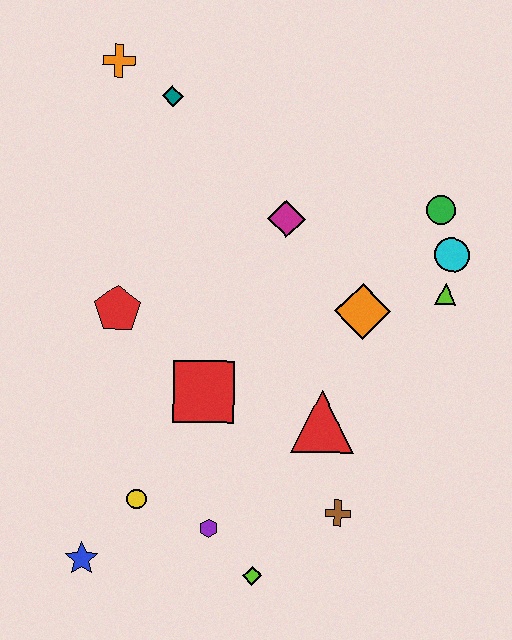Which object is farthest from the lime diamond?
The orange cross is farthest from the lime diamond.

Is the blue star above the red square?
No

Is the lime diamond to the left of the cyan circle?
Yes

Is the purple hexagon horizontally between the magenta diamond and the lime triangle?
No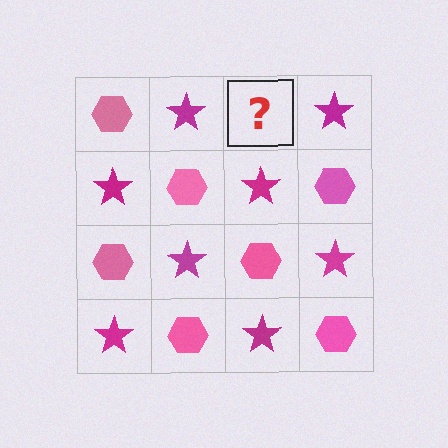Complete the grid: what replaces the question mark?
The question mark should be replaced with a pink hexagon.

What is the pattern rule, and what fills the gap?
The rule is that it alternates pink hexagon and magenta star in a checkerboard pattern. The gap should be filled with a pink hexagon.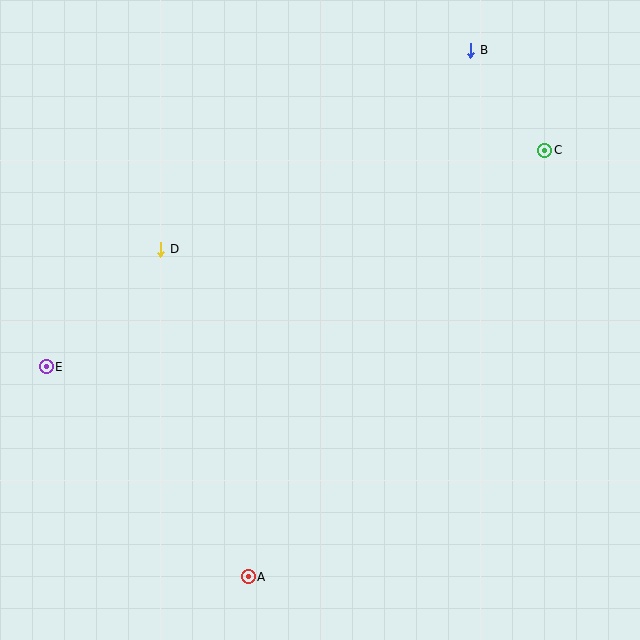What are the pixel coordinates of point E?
Point E is at (46, 367).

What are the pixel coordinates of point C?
Point C is at (545, 150).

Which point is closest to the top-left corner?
Point D is closest to the top-left corner.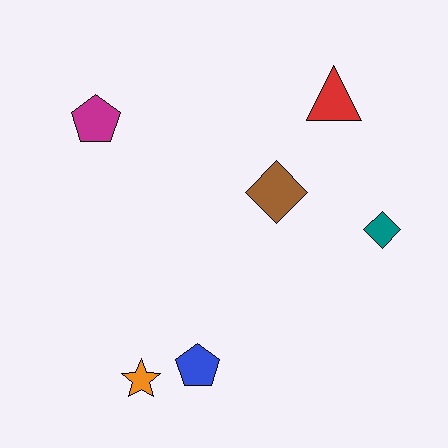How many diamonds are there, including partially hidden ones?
There are 2 diamonds.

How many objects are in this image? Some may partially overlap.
There are 6 objects.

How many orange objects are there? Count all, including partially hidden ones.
There is 1 orange object.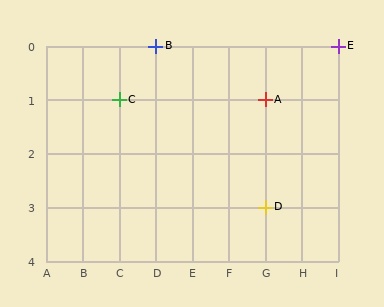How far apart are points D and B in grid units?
Points D and B are 3 columns and 3 rows apart (about 4.2 grid units diagonally).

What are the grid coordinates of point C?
Point C is at grid coordinates (C, 1).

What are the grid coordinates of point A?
Point A is at grid coordinates (G, 1).